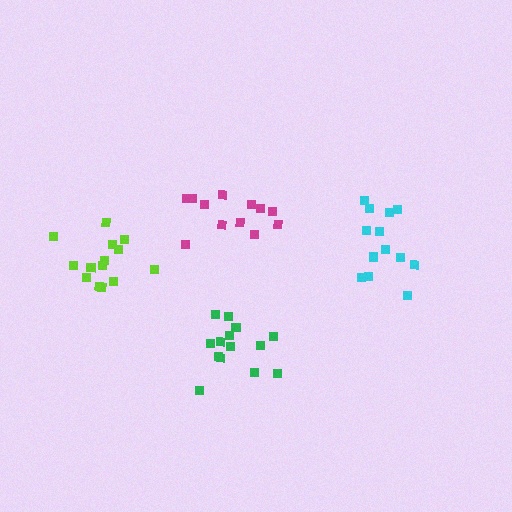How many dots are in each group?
Group 1: 13 dots, Group 2: 15 dots, Group 3: 14 dots, Group 4: 12 dots (54 total).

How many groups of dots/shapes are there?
There are 4 groups.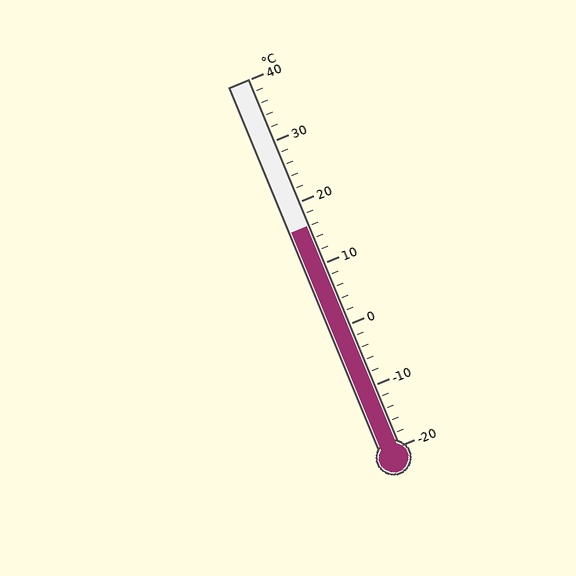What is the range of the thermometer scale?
The thermometer scale ranges from -20°C to 40°C.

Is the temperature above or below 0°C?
The temperature is above 0°C.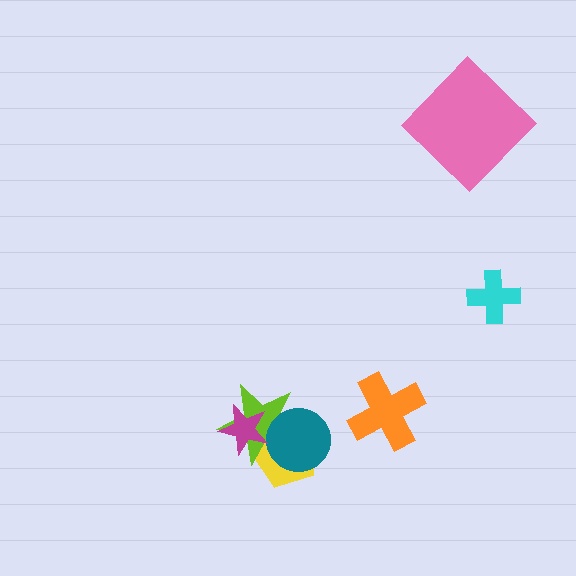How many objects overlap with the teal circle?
2 objects overlap with the teal circle.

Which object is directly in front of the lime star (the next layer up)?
The teal circle is directly in front of the lime star.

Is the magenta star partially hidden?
No, no other shape covers it.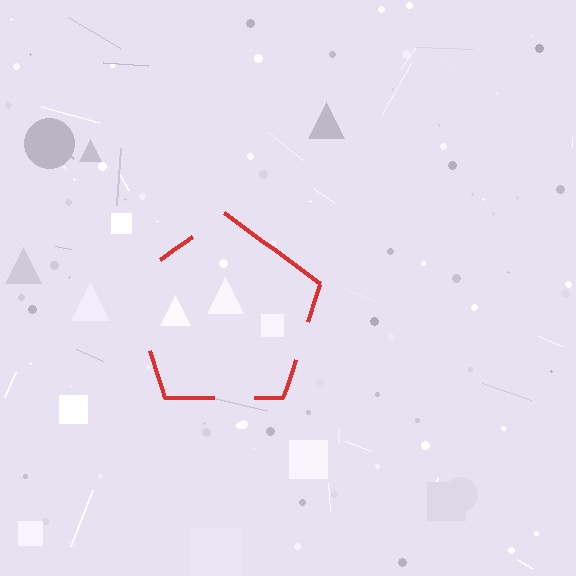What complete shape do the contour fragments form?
The contour fragments form a pentagon.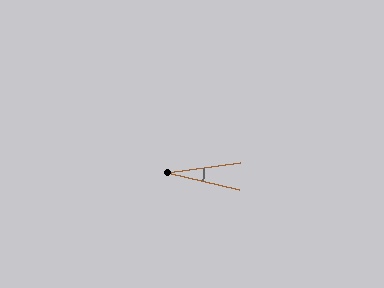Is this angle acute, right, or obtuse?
It is acute.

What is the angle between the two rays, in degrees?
Approximately 21 degrees.